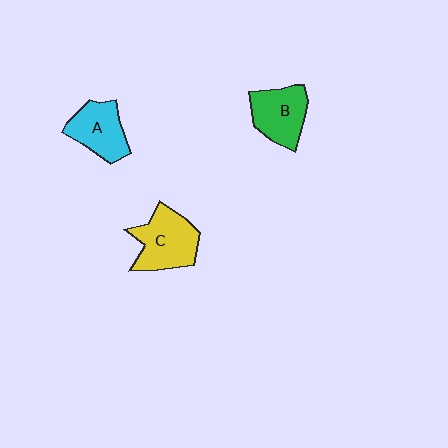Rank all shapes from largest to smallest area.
From largest to smallest: C (yellow), B (green), A (cyan).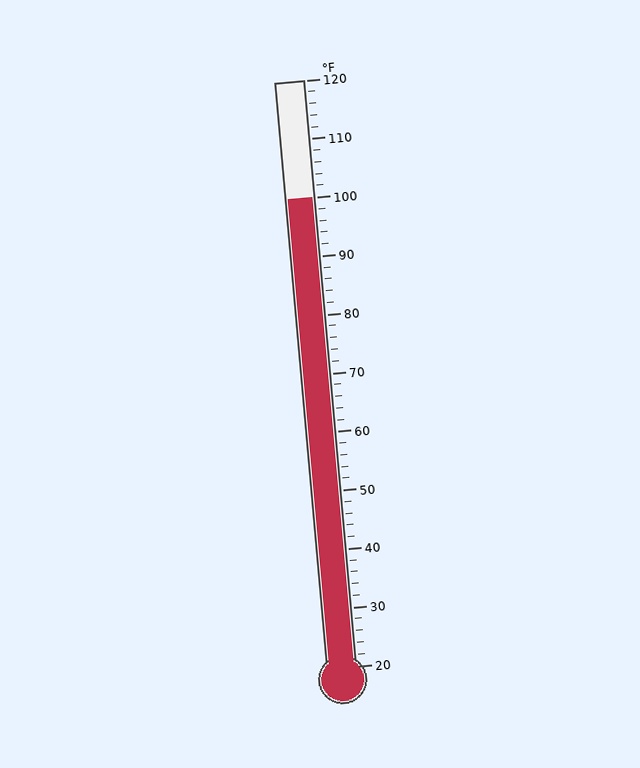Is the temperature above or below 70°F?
The temperature is above 70°F.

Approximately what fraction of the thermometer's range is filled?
The thermometer is filled to approximately 80% of its range.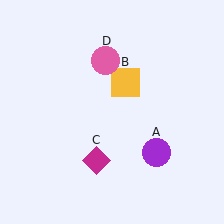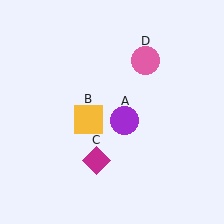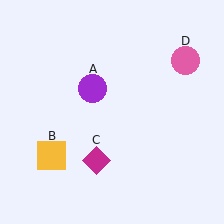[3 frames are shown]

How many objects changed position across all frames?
3 objects changed position: purple circle (object A), yellow square (object B), pink circle (object D).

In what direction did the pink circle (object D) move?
The pink circle (object D) moved right.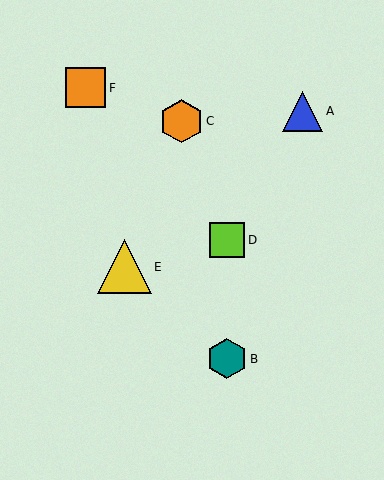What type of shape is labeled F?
Shape F is an orange square.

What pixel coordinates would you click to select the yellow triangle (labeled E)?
Click at (124, 267) to select the yellow triangle E.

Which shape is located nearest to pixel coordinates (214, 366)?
The teal hexagon (labeled B) at (227, 359) is nearest to that location.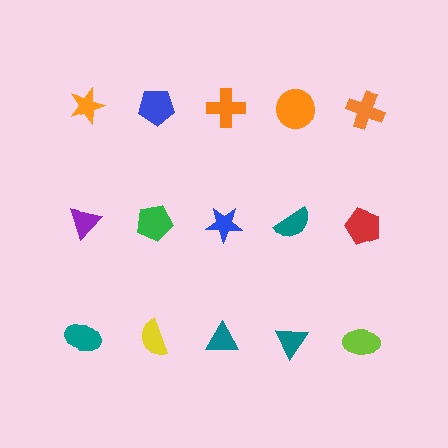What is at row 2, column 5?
A red pentagon.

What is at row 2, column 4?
A teal semicircle.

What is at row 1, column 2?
A blue pentagon.